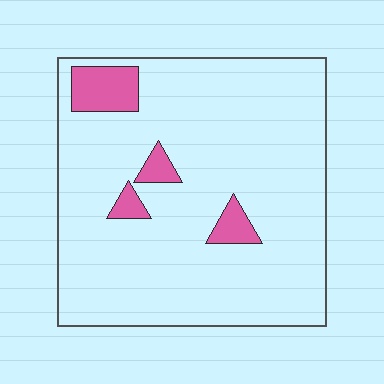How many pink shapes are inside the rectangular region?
4.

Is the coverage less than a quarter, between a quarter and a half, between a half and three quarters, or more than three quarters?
Less than a quarter.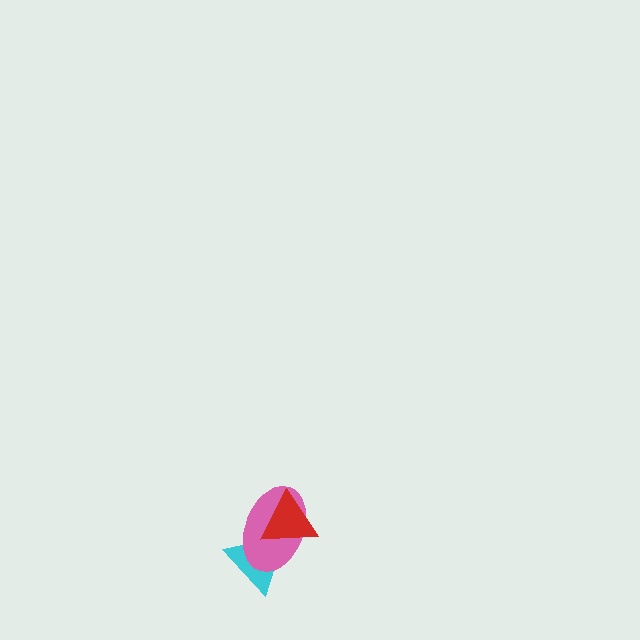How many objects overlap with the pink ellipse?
2 objects overlap with the pink ellipse.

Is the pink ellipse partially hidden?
Yes, it is partially covered by another shape.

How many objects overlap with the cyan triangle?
2 objects overlap with the cyan triangle.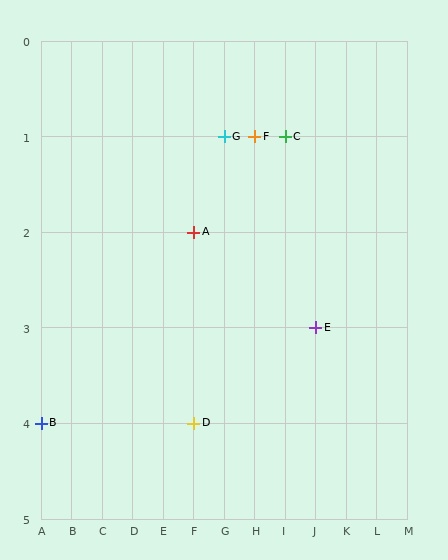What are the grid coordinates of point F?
Point F is at grid coordinates (H, 1).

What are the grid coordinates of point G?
Point G is at grid coordinates (G, 1).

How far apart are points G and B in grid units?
Points G and B are 6 columns and 3 rows apart (about 6.7 grid units diagonally).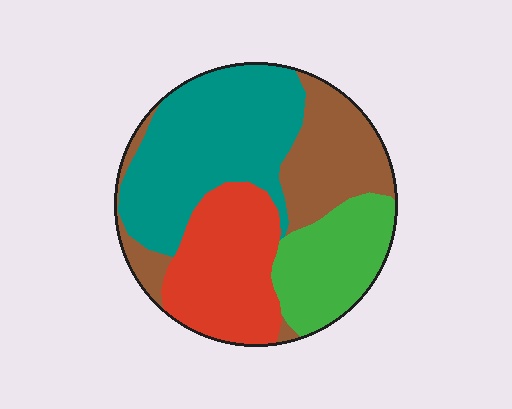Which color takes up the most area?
Teal, at roughly 35%.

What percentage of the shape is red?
Red covers roughly 25% of the shape.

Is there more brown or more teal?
Teal.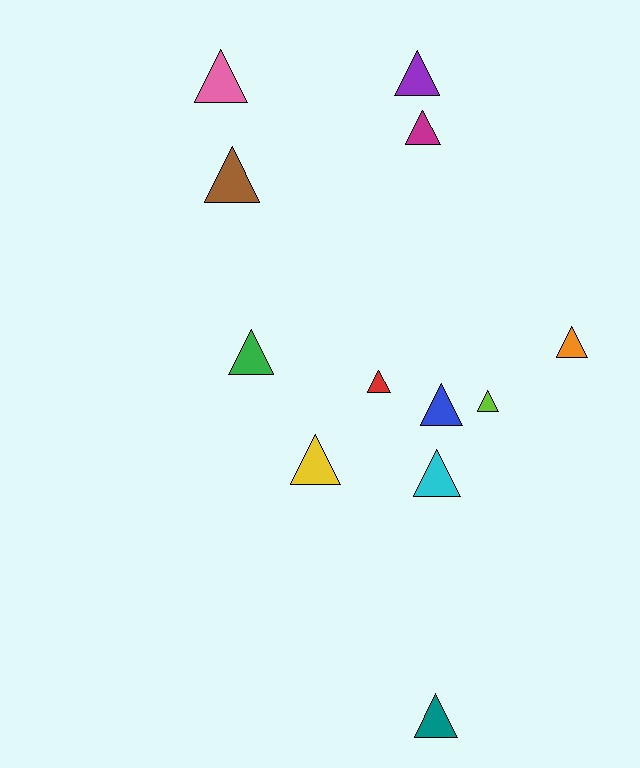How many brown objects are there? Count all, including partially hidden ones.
There is 1 brown object.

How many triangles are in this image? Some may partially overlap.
There are 12 triangles.